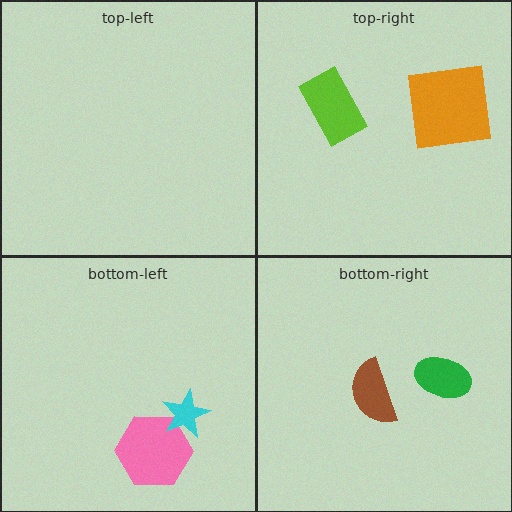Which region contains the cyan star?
The bottom-left region.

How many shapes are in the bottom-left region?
2.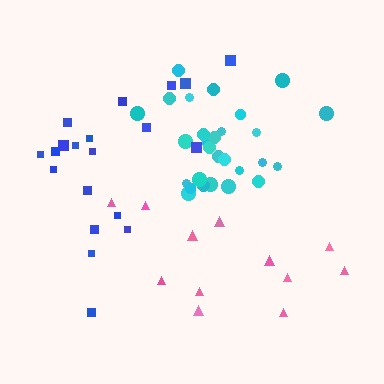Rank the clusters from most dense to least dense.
cyan, blue, pink.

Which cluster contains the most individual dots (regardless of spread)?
Cyan (28).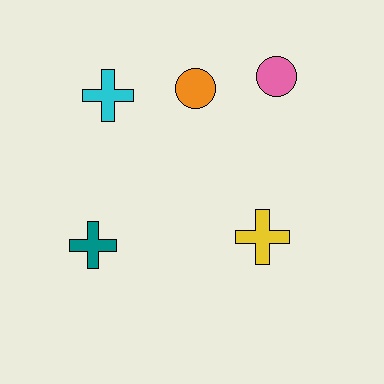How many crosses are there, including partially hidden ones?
There are 3 crosses.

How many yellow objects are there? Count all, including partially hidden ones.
There is 1 yellow object.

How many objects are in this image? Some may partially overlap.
There are 5 objects.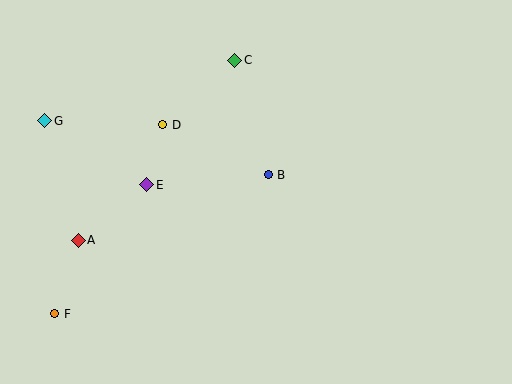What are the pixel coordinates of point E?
Point E is at (147, 185).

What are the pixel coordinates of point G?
Point G is at (45, 121).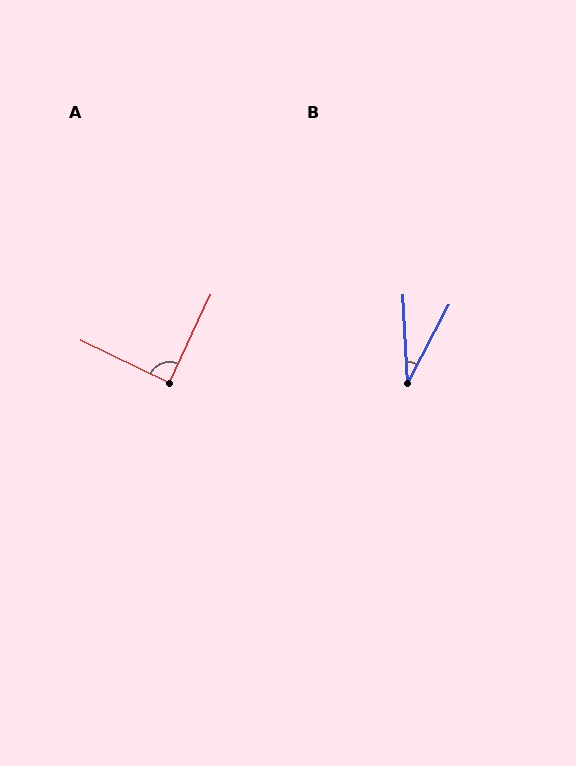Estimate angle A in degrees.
Approximately 90 degrees.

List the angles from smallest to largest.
B (31°), A (90°).